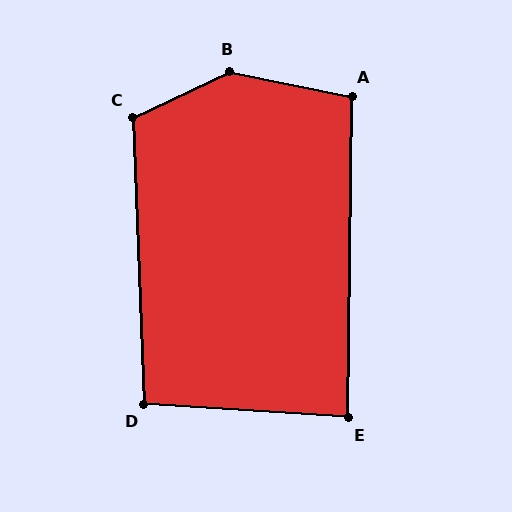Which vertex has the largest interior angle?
B, at approximately 144 degrees.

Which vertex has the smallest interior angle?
E, at approximately 87 degrees.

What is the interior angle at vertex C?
Approximately 113 degrees (obtuse).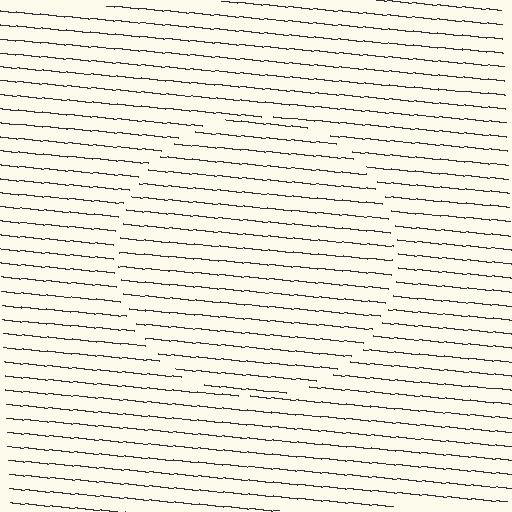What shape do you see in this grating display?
An illusory circle. The interior of the shape contains the same grating, shifted by half a period — the contour is defined by the phase discontinuity where line-ends from the inner and outer gratings abut.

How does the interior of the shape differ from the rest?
The interior of the shape contains the same grating, shifted by half a period — the contour is defined by the phase discontinuity where line-ends from the inner and outer gratings abut.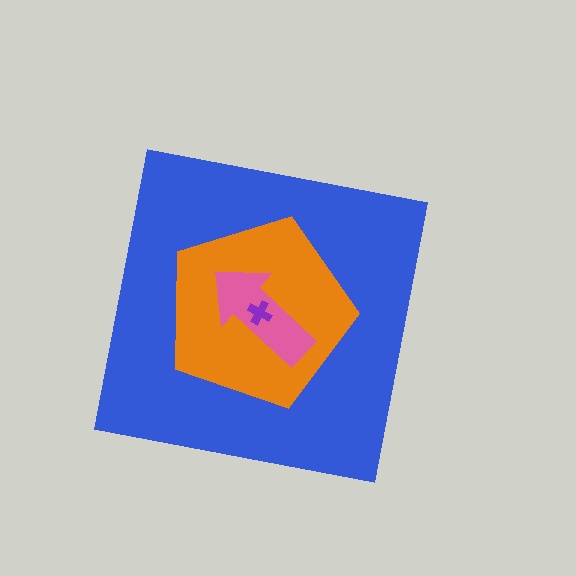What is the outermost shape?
The blue square.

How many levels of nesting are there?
4.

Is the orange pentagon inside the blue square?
Yes.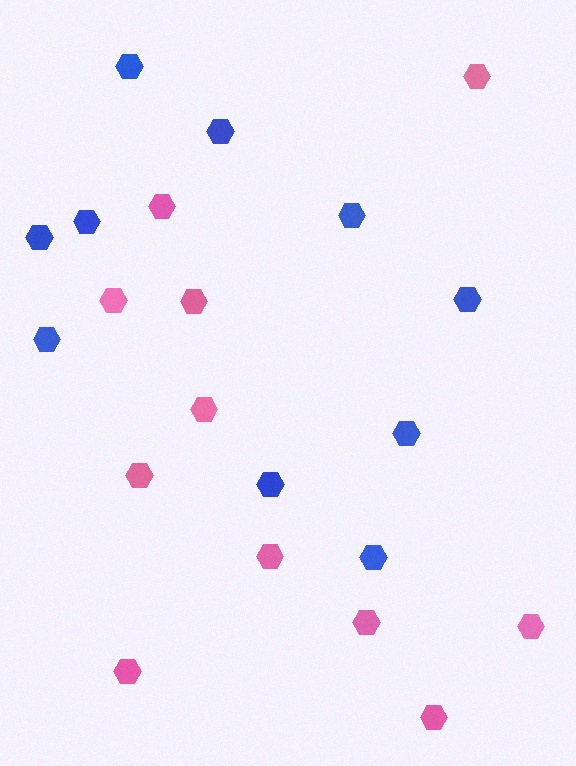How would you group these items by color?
There are 2 groups: one group of pink hexagons (11) and one group of blue hexagons (10).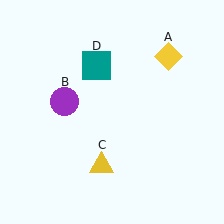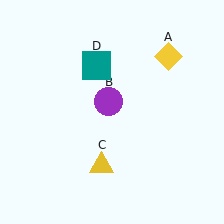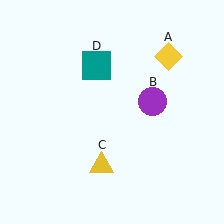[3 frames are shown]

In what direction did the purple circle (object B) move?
The purple circle (object B) moved right.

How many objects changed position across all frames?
1 object changed position: purple circle (object B).